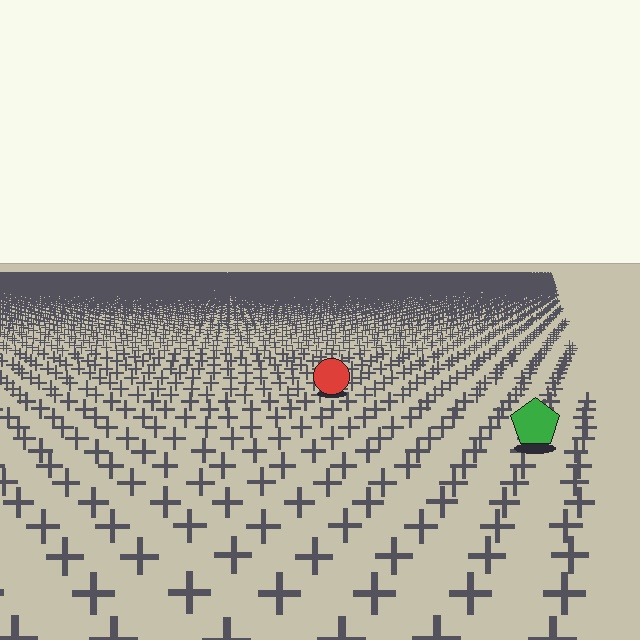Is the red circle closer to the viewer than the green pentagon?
No. The green pentagon is closer — you can tell from the texture gradient: the ground texture is coarser near it.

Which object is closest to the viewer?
The green pentagon is closest. The texture marks near it are larger and more spread out.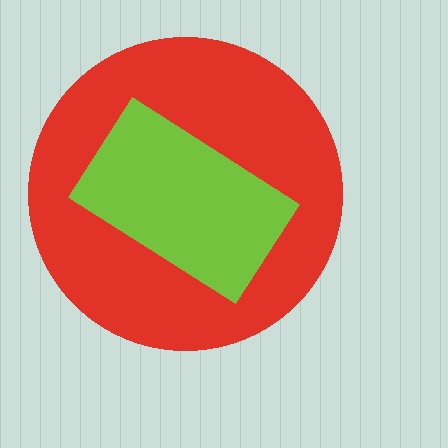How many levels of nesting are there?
2.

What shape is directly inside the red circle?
The lime rectangle.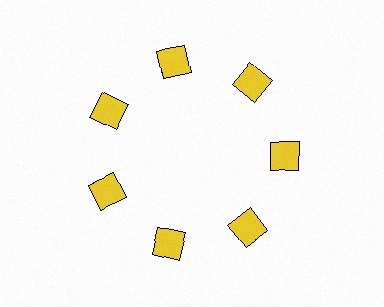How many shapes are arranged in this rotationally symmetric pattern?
There are 7 shapes, arranged in 7 groups of 1.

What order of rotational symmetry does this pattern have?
This pattern has 7-fold rotational symmetry.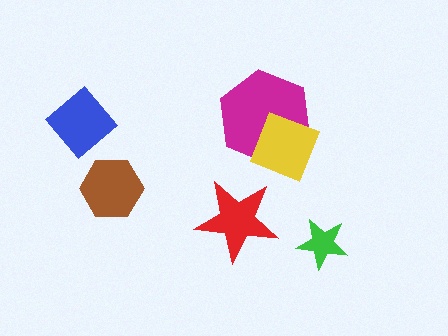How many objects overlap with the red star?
0 objects overlap with the red star.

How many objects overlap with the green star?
0 objects overlap with the green star.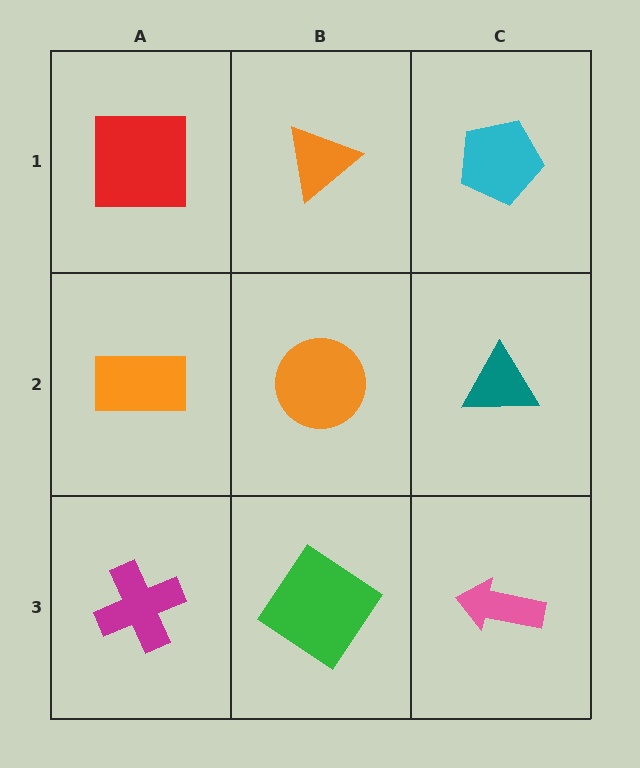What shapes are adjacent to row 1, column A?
An orange rectangle (row 2, column A), an orange triangle (row 1, column B).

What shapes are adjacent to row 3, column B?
An orange circle (row 2, column B), a magenta cross (row 3, column A), a pink arrow (row 3, column C).